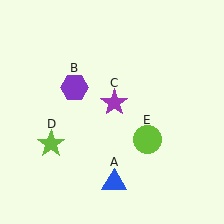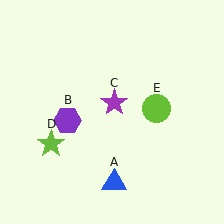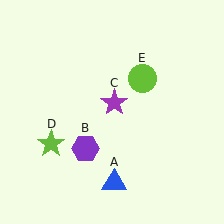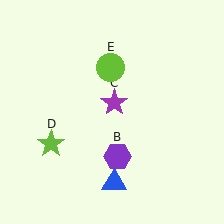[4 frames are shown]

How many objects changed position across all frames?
2 objects changed position: purple hexagon (object B), lime circle (object E).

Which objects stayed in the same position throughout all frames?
Blue triangle (object A) and purple star (object C) and lime star (object D) remained stationary.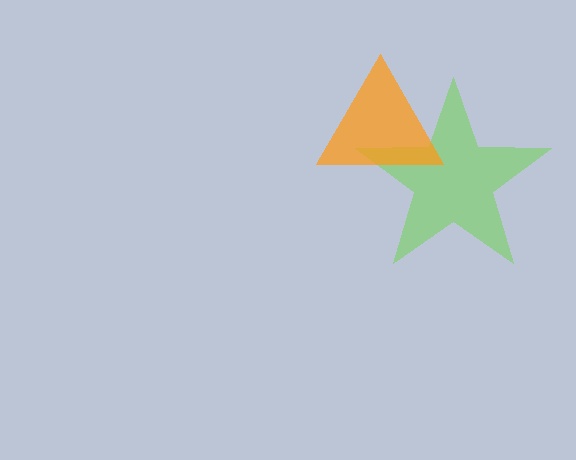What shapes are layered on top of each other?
The layered shapes are: a lime star, an orange triangle.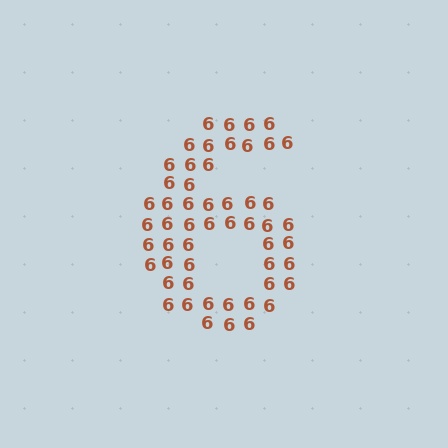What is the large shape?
The large shape is the digit 6.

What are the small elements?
The small elements are digit 6's.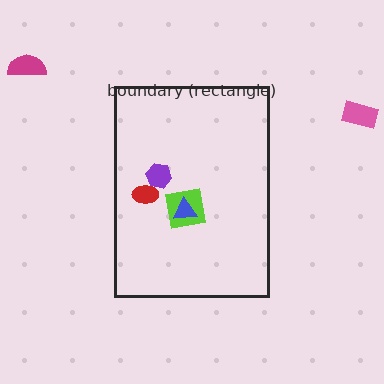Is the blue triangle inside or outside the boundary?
Inside.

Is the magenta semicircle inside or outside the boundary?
Outside.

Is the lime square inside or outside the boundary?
Inside.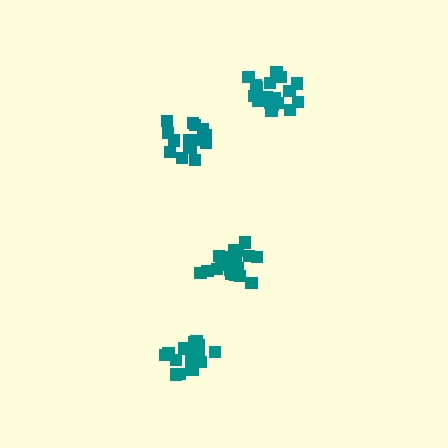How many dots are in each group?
Group 1: 21 dots, Group 2: 15 dots, Group 3: 18 dots, Group 4: 19 dots (73 total).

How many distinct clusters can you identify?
There are 4 distinct clusters.